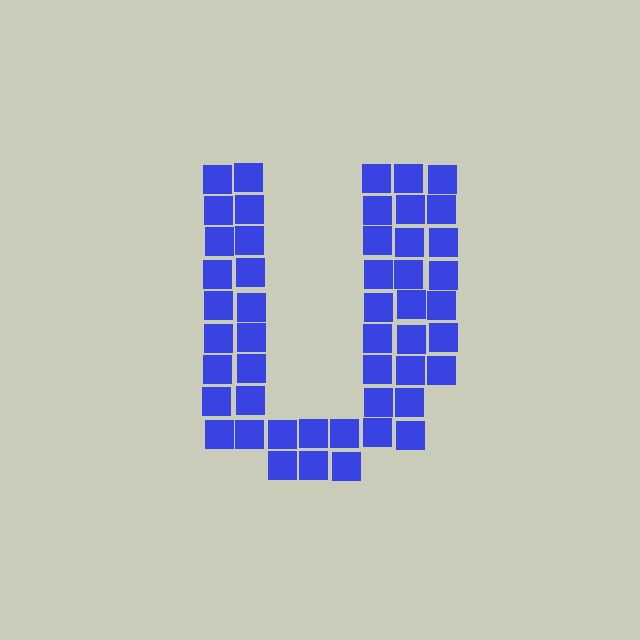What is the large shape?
The large shape is the letter U.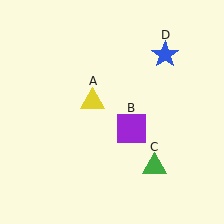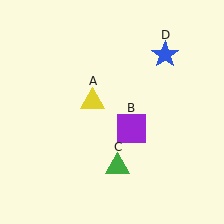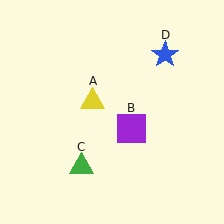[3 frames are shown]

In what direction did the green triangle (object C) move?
The green triangle (object C) moved left.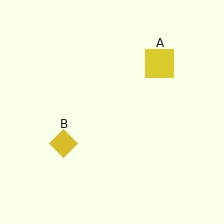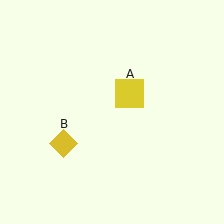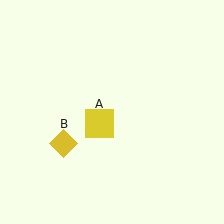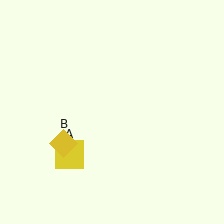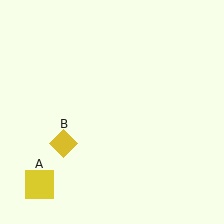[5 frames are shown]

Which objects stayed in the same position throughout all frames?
Yellow diamond (object B) remained stationary.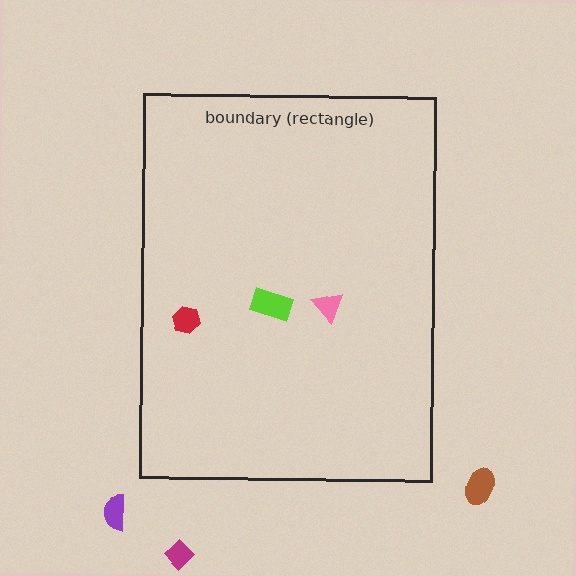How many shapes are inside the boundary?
3 inside, 3 outside.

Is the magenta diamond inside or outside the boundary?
Outside.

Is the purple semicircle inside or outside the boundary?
Outside.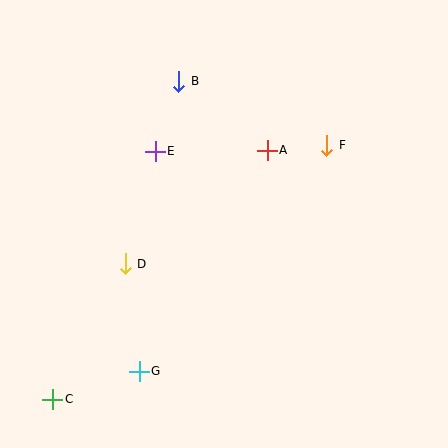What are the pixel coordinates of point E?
Point E is at (155, 151).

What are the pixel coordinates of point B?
Point B is at (179, 81).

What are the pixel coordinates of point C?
Point C is at (53, 399).